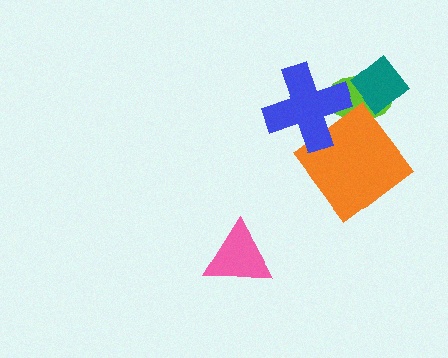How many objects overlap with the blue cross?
2 objects overlap with the blue cross.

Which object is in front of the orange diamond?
The blue cross is in front of the orange diamond.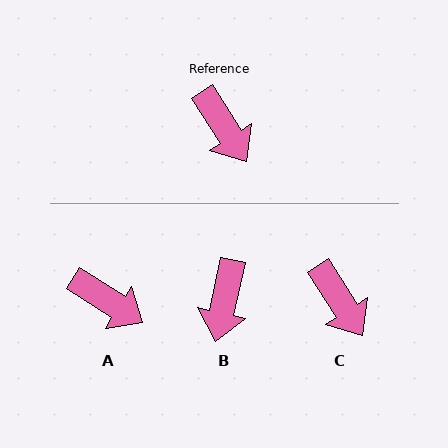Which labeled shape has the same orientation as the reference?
C.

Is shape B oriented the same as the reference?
No, it is off by about 45 degrees.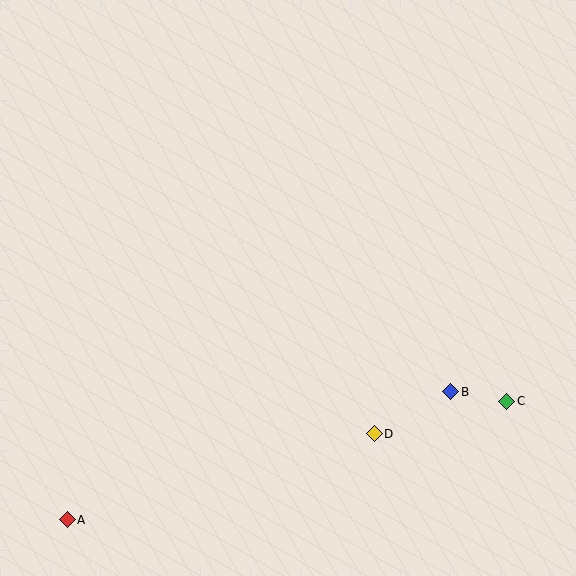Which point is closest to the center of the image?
Point D at (374, 434) is closest to the center.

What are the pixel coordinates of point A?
Point A is at (67, 520).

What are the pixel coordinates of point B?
Point B is at (451, 392).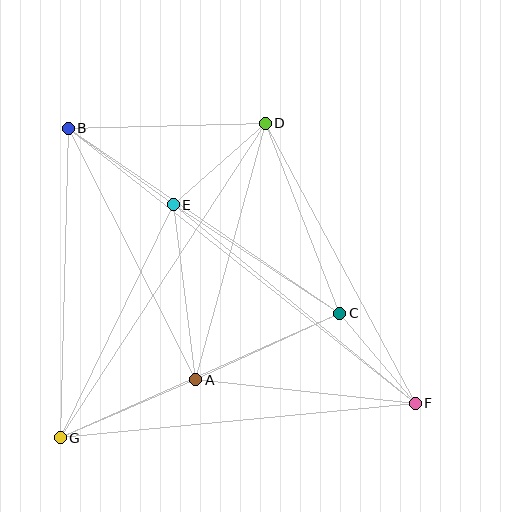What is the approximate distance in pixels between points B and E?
The distance between B and E is approximately 130 pixels.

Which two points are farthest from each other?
Points B and F are farthest from each other.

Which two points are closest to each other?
Points C and F are closest to each other.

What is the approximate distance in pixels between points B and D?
The distance between B and D is approximately 197 pixels.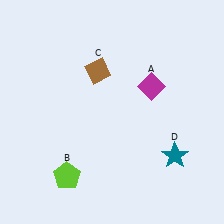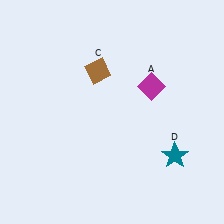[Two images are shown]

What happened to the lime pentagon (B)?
The lime pentagon (B) was removed in Image 2. It was in the bottom-left area of Image 1.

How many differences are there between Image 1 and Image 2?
There is 1 difference between the two images.